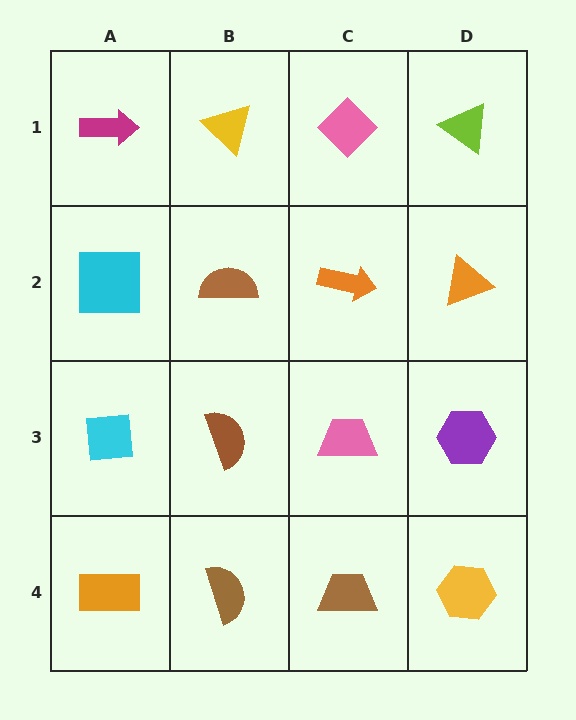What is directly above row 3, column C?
An orange arrow.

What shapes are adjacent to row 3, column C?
An orange arrow (row 2, column C), a brown trapezoid (row 4, column C), a brown semicircle (row 3, column B), a purple hexagon (row 3, column D).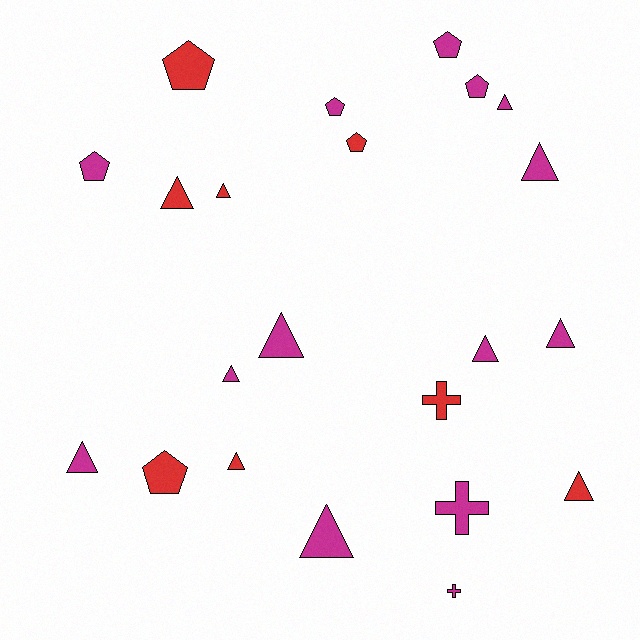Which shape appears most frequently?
Triangle, with 12 objects.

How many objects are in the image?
There are 22 objects.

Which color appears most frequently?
Magenta, with 14 objects.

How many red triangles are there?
There are 4 red triangles.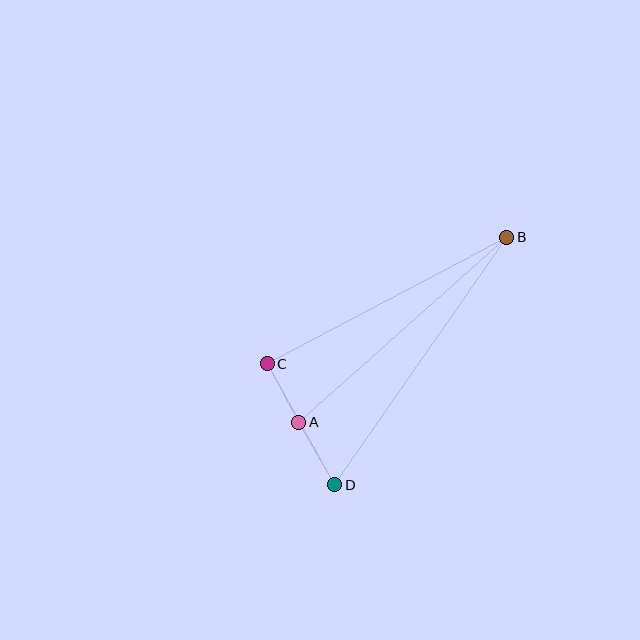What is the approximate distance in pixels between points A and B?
The distance between A and B is approximately 279 pixels.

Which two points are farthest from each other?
Points B and D are farthest from each other.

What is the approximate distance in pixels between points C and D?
The distance between C and D is approximately 139 pixels.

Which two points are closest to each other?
Points A and C are closest to each other.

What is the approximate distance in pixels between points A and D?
The distance between A and D is approximately 72 pixels.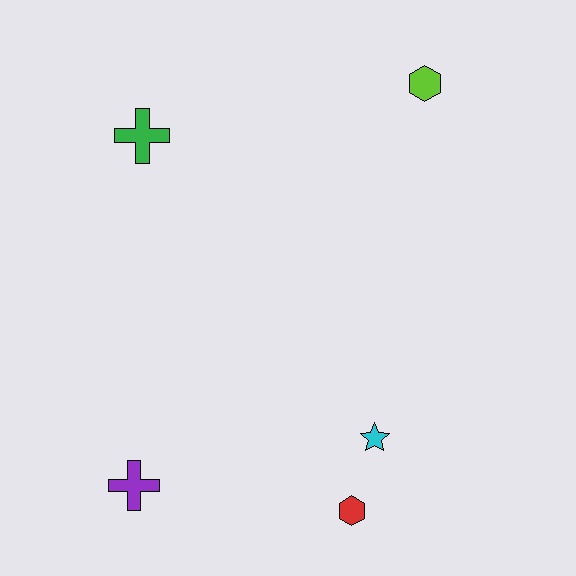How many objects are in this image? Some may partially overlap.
There are 5 objects.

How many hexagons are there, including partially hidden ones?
There are 2 hexagons.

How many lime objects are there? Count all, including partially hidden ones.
There is 1 lime object.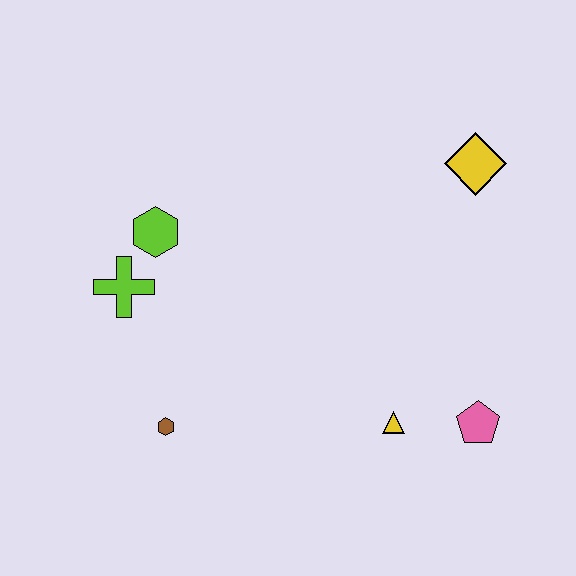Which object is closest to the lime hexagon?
The lime cross is closest to the lime hexagon.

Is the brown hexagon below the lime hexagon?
Yes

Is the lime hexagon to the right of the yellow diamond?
No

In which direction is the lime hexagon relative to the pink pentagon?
The lime hexagon is to the left of the pink pentagon.